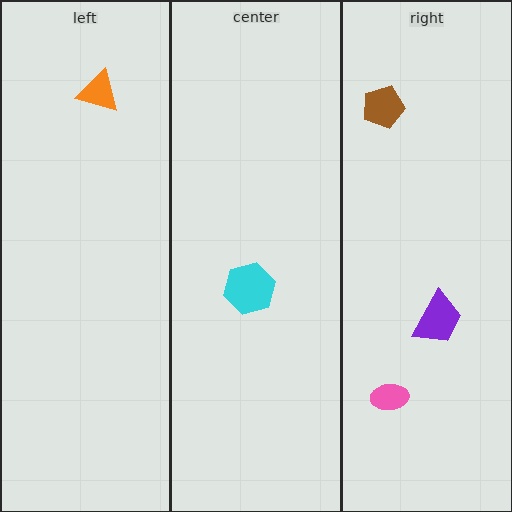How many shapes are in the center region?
1.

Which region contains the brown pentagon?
The right region.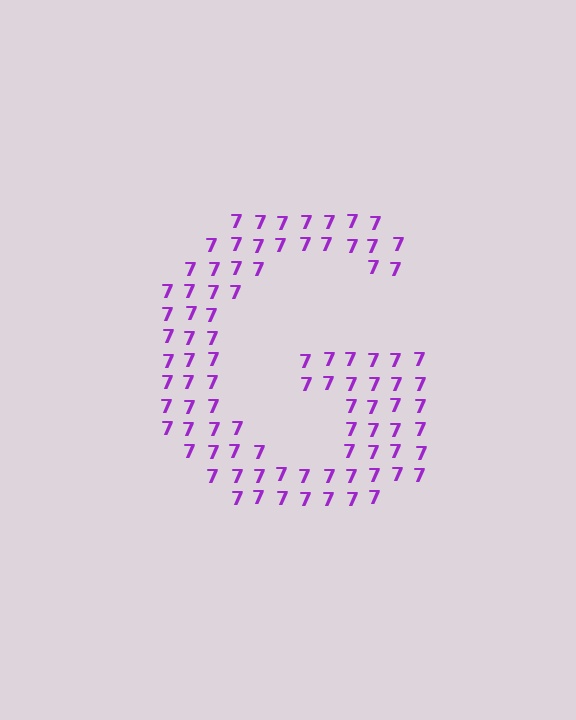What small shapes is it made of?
It is made of small digit 7's.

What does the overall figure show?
The overall figure shows the letter G.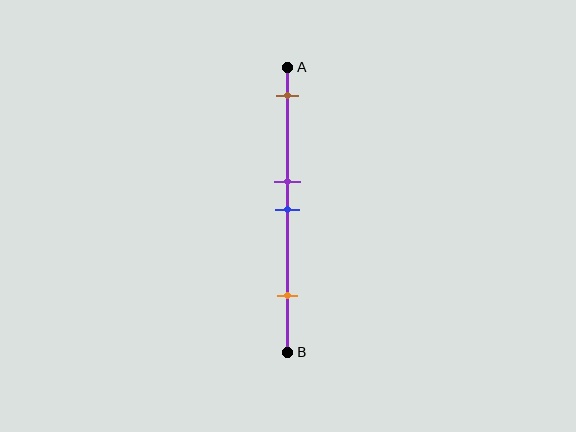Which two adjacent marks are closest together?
The purple and blue marks are the closest adjacent pair.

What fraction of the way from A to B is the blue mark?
The blue mark is approximately 50% (0.5) of the way from A to B.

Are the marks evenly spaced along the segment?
No, the marks are not evenly spaced.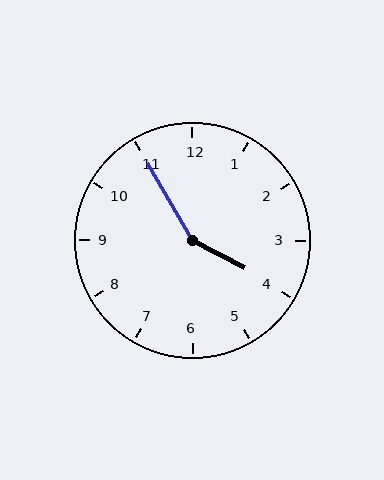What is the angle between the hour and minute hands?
Approximately 148 degrees.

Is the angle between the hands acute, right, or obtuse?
It is obtuse.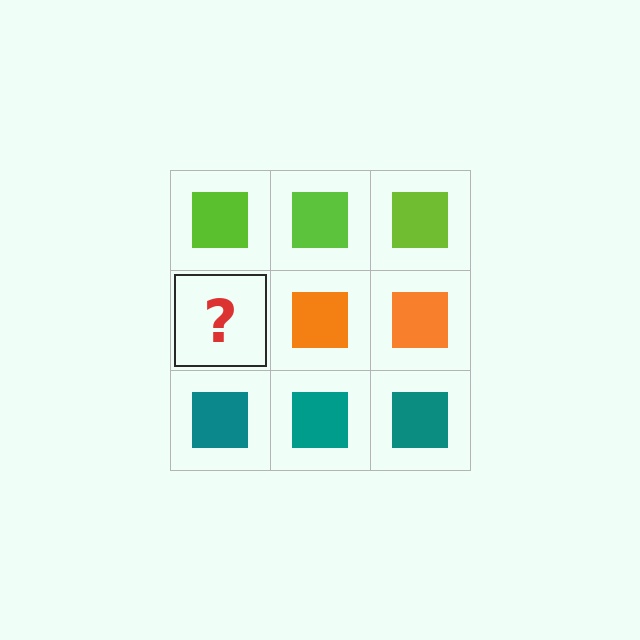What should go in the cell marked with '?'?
The missing cell should contain an orange square.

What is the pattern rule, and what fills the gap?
The rule is that each row has a consistent color. The gap should be filled with an orange square.